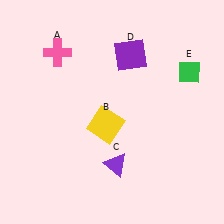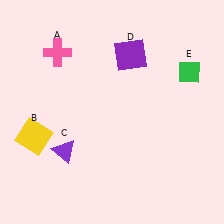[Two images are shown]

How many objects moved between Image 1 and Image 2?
2 objects moved between the two images.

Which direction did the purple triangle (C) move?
The purple triangle (C) moved left.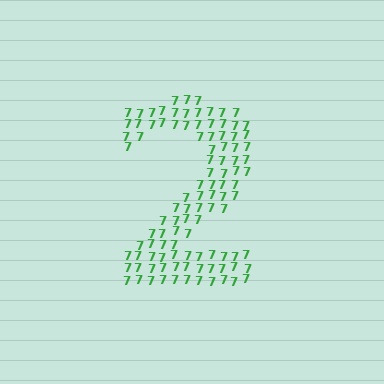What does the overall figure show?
The overall figure shows the digit 2.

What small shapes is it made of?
It is made of small digit 7's.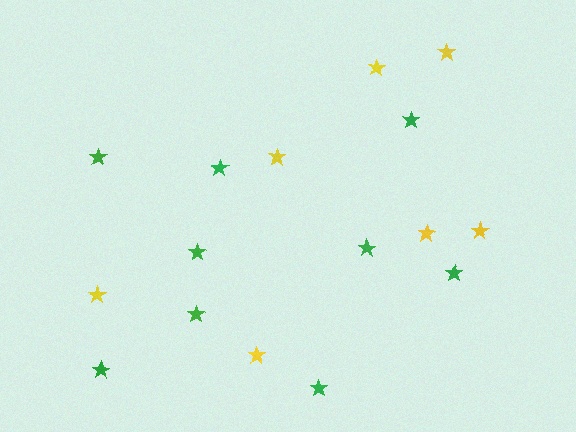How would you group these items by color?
There are 2 groups: one group of yellow stars (7) and one group of green stars (9).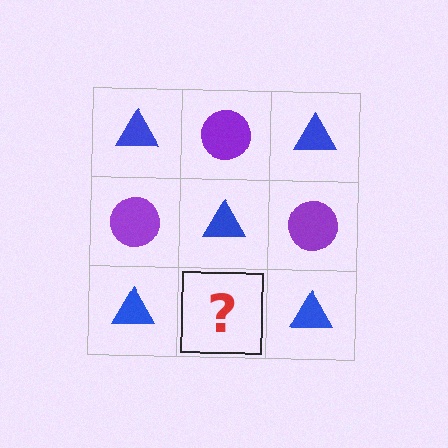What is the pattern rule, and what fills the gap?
The rule is that it alternates blue triangle and purple circle in a checkerboard pattern. The gap should be filled with a purple circle.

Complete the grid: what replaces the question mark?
The question mark should be replaced with a purple circle.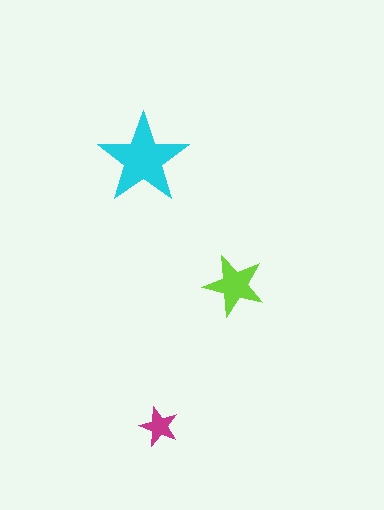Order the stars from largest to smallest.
the cyan one, the lime one, the magenta one.